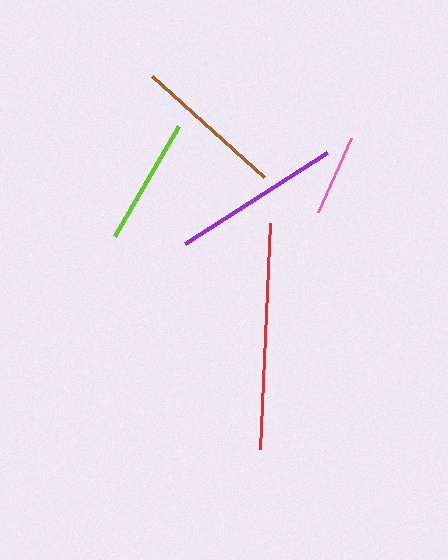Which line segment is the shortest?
The pink line is the shortest at approximately 81 pixels.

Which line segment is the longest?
The red line is the longest at approximately 227 pixels.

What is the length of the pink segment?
The pink segment is approximately 81 pixels long.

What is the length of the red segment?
The red segment is approximately 227 pixels long.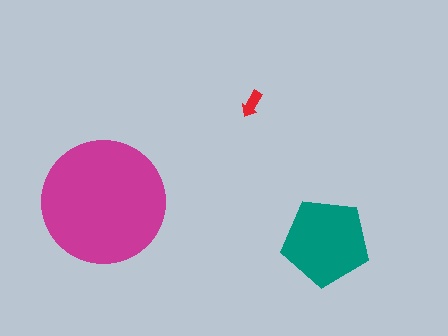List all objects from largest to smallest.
The magenta circle, the teal pentagon, the red arrow.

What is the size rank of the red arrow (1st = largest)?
3rd.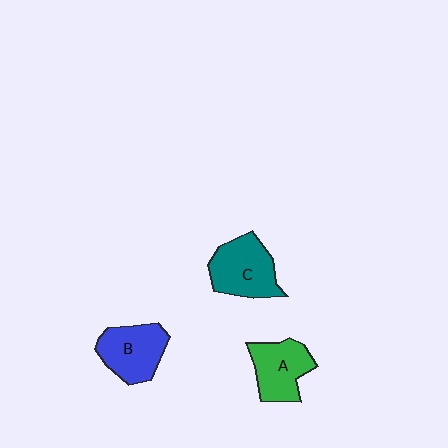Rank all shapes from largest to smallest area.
From largest to smallest: C (teal), B (blue), A (green).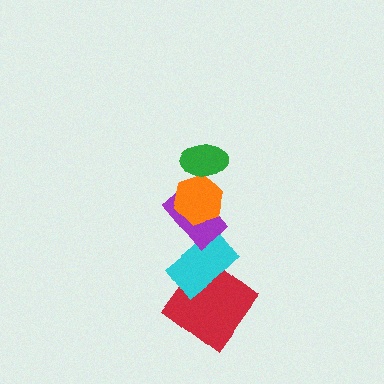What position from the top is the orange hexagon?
The orange hexagon is 2nd from the top.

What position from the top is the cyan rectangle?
The cyan rectangle is 4th from the top.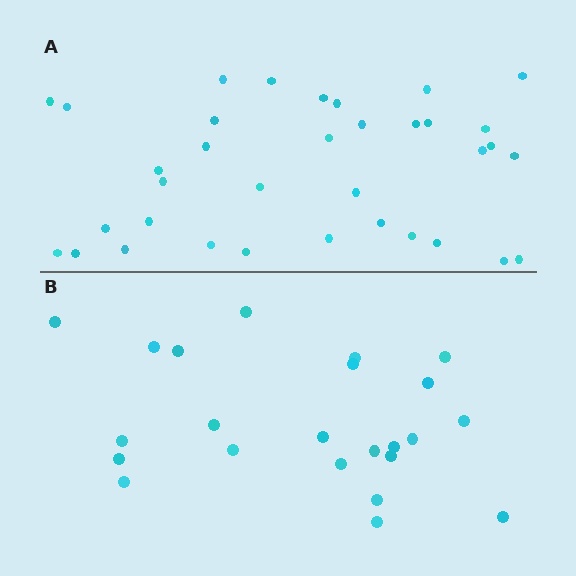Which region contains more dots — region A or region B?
Region A (the top region) has more dots.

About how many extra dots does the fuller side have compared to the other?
Region A has roughly 12 or so more dots than region B.